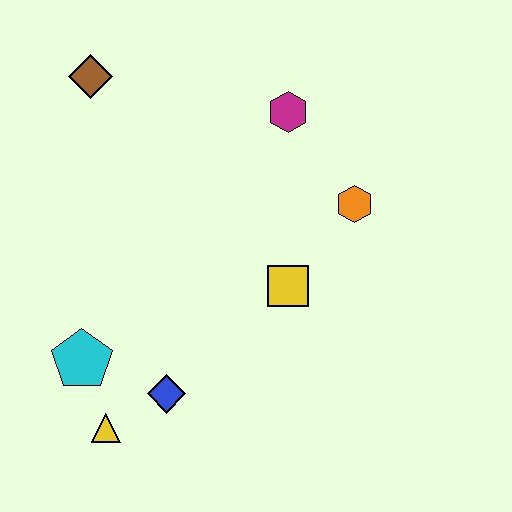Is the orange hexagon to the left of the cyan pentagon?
No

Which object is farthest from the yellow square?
The brown diamond is farthest from the yellow square.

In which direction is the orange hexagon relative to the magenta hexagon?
The orange hexagon is below the magenta hexagon.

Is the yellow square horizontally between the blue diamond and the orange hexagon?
Yes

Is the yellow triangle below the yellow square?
Yes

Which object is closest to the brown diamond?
The magenta hexagon is closest to the brown diamond.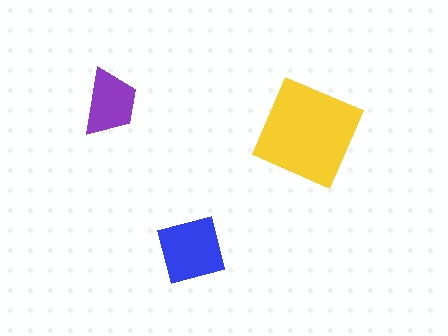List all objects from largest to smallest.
The yellow diamond, the blue square, the purple trapezoid.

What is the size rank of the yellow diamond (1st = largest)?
1st.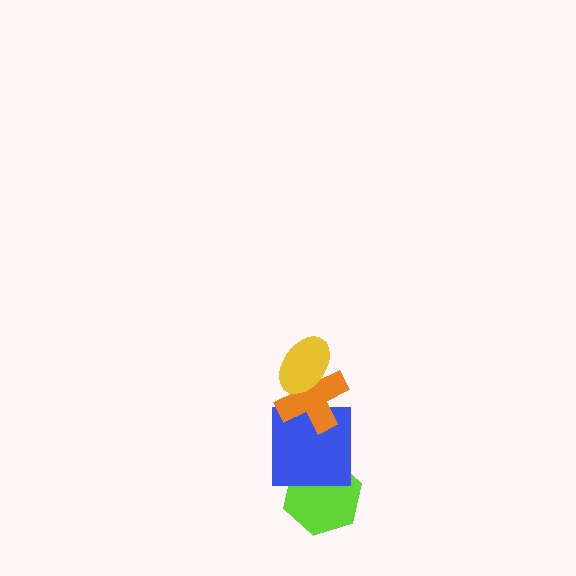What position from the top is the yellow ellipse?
The yellow ellipse is 1st from the top.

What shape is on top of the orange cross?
The yellow ellipse is on top of the orange cross.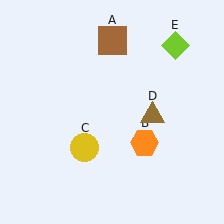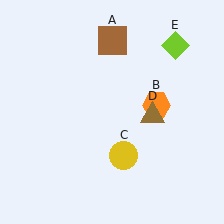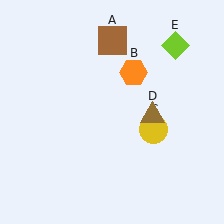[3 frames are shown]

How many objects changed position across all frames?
2 objects changed position: orange hexagon (object B), yellow circle (object C).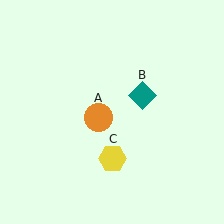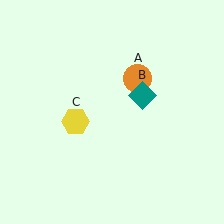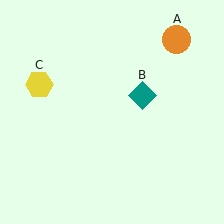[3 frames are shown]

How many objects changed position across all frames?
2 objects changed position: orange circle (object A), yellow hexagon (object C).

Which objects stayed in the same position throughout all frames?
Teal diamond (object B) remained stationary.